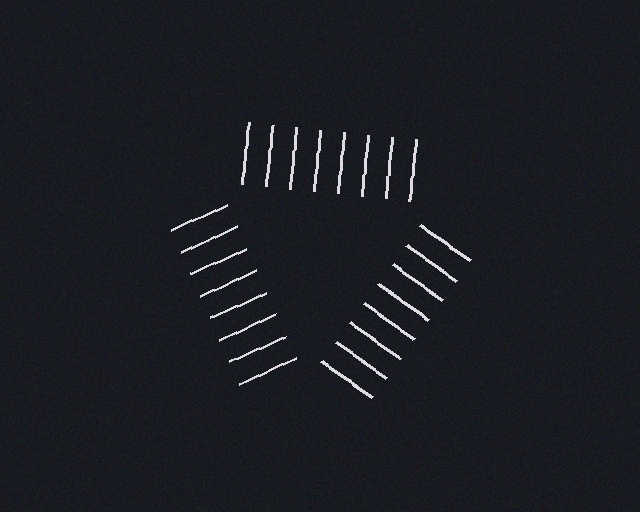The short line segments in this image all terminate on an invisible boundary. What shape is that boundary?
An illusory triangle — the line segments terminate on its edges but no continuous stroke is drawn.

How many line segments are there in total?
24 — 8 along each of the 3 edges.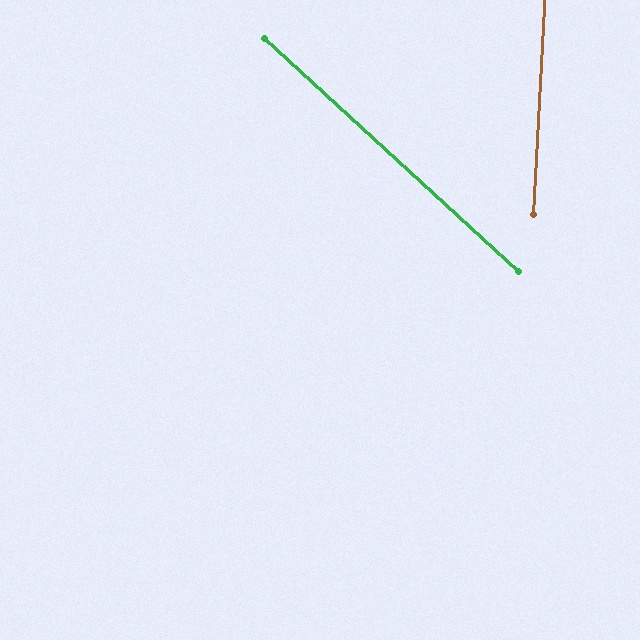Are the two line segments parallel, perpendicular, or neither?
Neither parallel nor perpendicular — they differ by about 50°.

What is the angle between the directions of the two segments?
Approximately 50 degrees.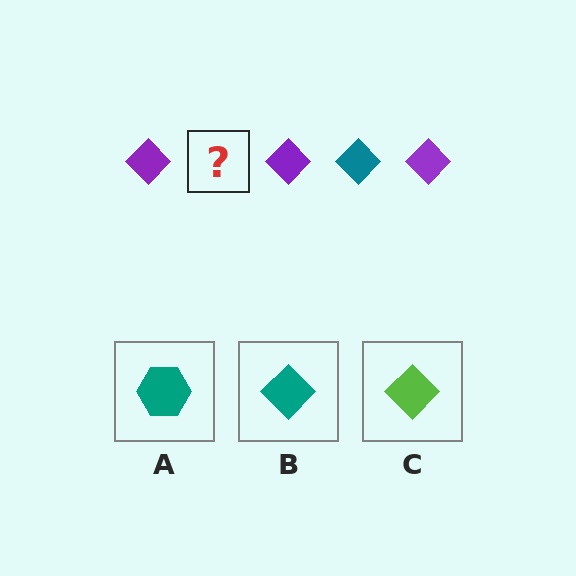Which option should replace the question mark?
Option B.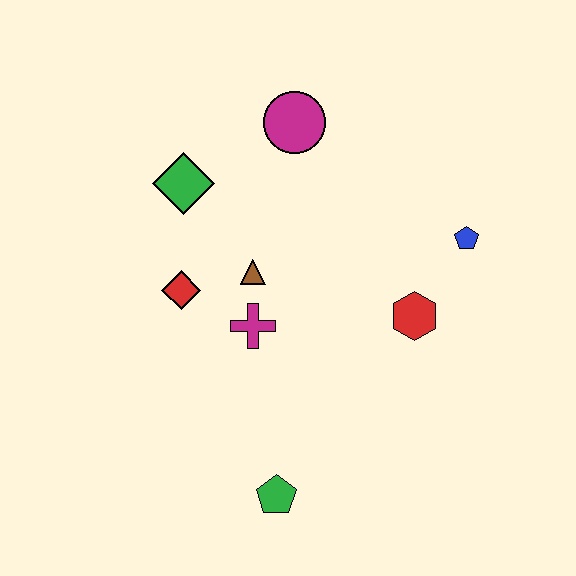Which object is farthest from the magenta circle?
The green pentagon is farthest from the magenta circle.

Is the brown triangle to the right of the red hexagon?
No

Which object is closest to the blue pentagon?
The red hexagon is closest to the blue pentagon.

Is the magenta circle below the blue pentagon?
No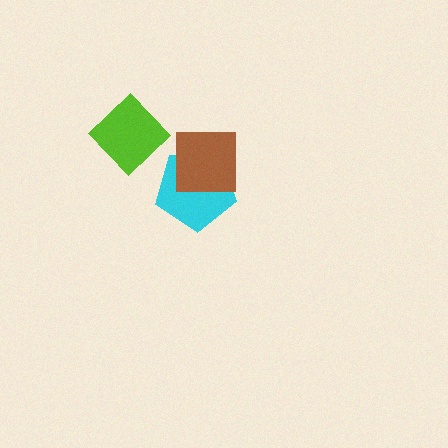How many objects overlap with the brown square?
1 object overlaps with the brown square.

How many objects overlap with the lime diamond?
0 objects overlap with the lime diamond.